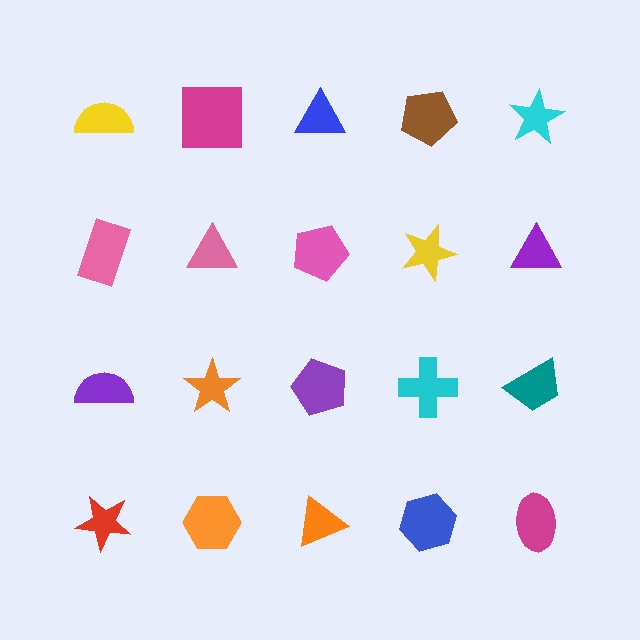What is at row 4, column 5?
A magenta ellipse.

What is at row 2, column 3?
A pink pentagon.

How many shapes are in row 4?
5 shapes.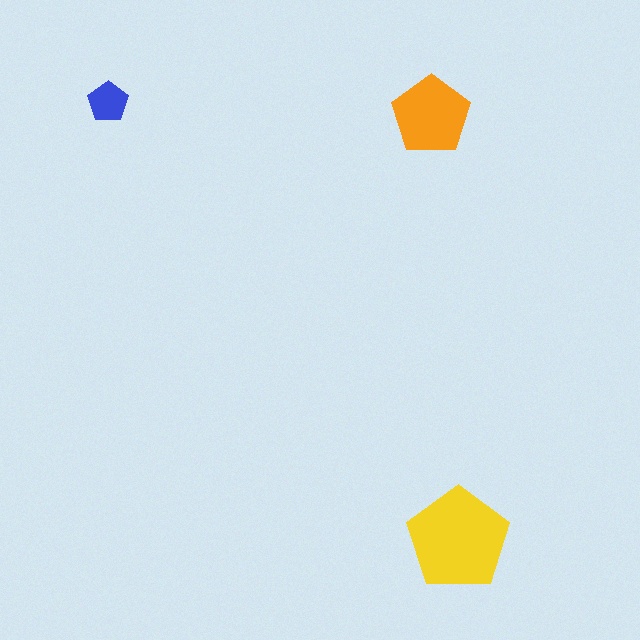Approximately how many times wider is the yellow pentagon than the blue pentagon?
About 2.5 times wider.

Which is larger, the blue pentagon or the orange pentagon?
The orange one.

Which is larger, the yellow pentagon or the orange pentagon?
The yellow one.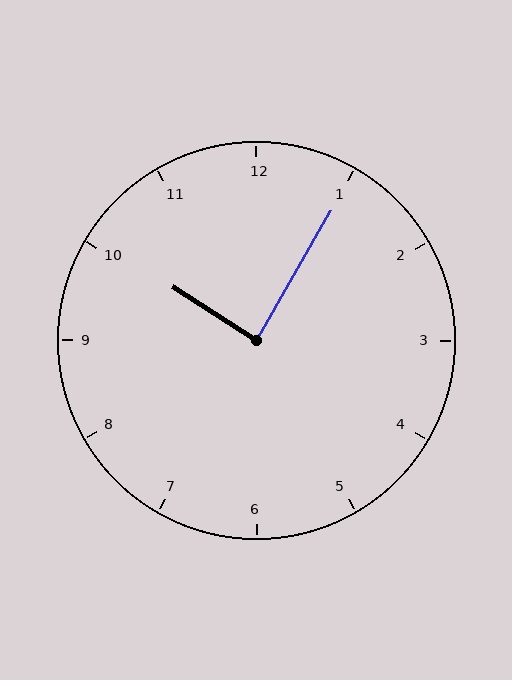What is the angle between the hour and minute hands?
Approximately 88 degrees.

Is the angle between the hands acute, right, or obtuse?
It is right.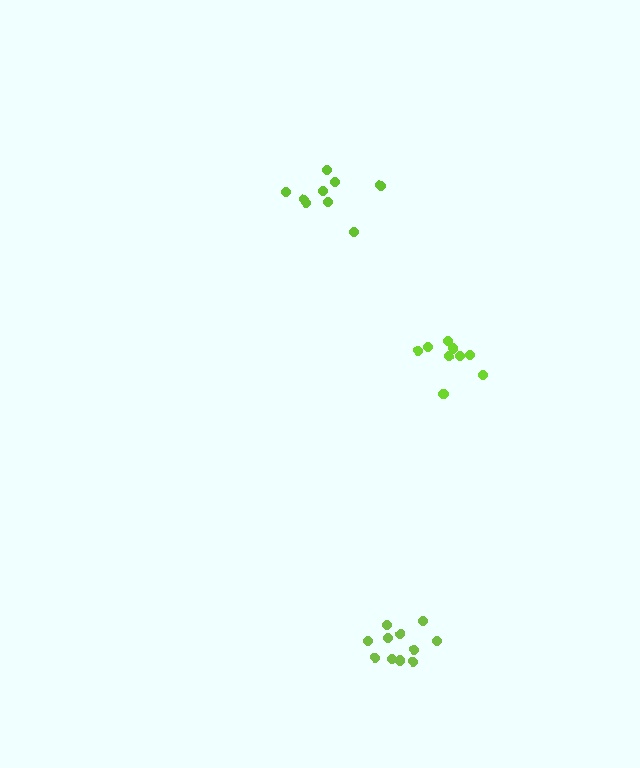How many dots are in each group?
Group 1: 11 dots, Group 2: 9 dots, Group 3: 9 dots (29 total).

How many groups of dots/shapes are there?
There are 3 groups.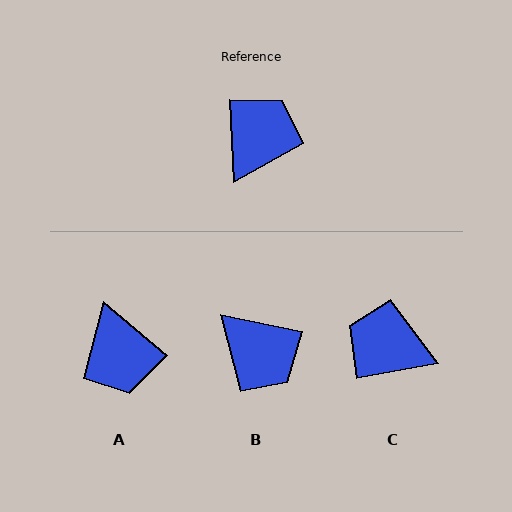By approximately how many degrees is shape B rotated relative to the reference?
Approximately 105 degrees clockwise.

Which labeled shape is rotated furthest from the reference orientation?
A, about 134 degrees away.